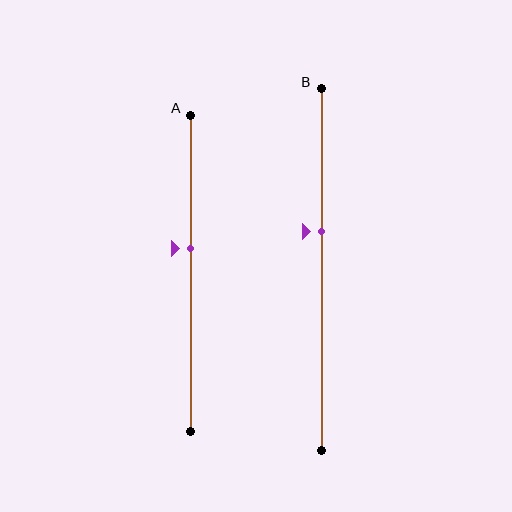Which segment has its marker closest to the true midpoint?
Segment A has its marker closest to the true midpoint.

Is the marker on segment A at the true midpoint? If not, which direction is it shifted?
No, the marker on segment A is shifted upward by about 8% of the segment length.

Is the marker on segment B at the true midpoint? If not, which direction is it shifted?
No, the marker on segment B is shifted upward by about 11% of the segment length.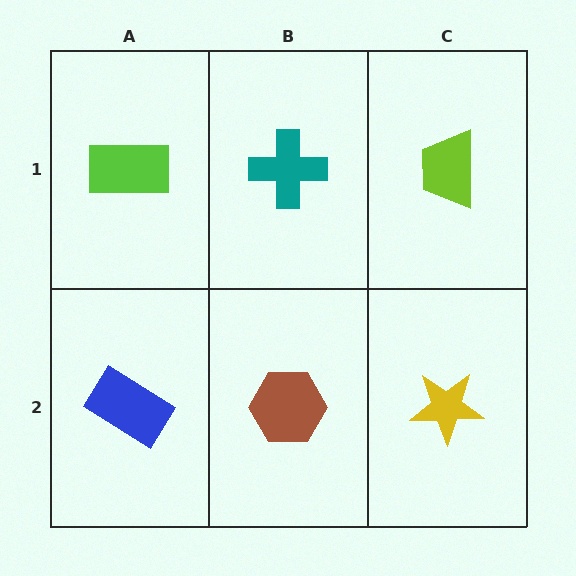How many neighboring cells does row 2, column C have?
2.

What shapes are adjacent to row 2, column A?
A lime rectangle (row 1, column A), a brown hexagon (row 2, column B).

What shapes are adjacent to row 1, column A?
A blue rectangle (row 2, column A), a teal cross (row 1, column B).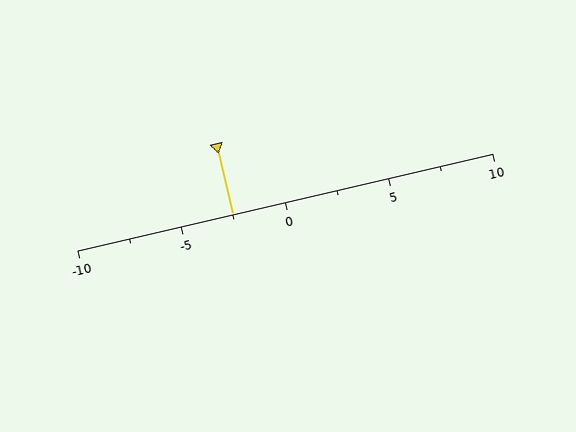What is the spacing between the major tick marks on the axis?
The major ticks are spaced 5 apart.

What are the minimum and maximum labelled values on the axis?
The axis runs from -10 to 10.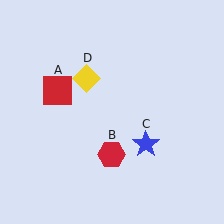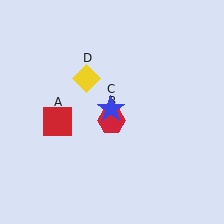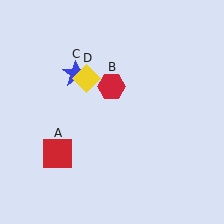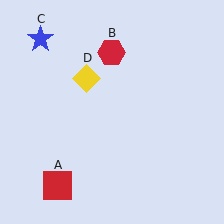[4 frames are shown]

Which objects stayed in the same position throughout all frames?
Yellow diamond (object D) remained stationary.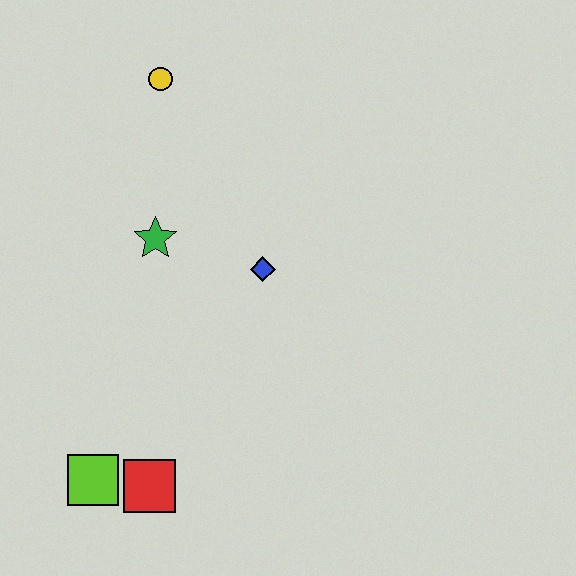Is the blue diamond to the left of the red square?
No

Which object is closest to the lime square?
The red square is closest to the lime square.